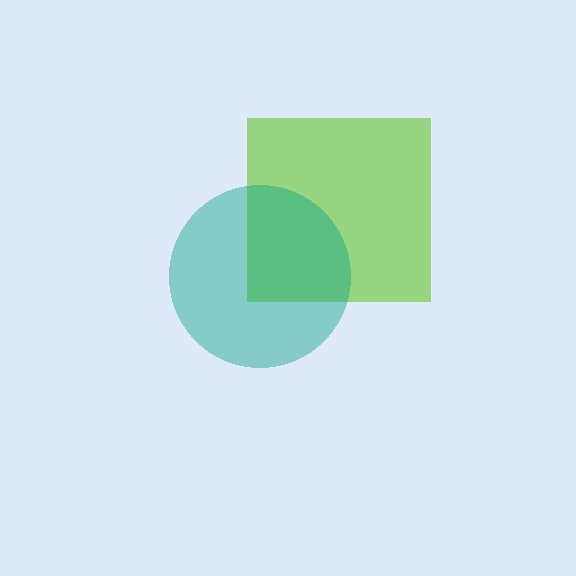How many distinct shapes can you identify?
There are 2 distinct shapes: a lime square, a teal circle.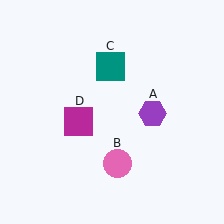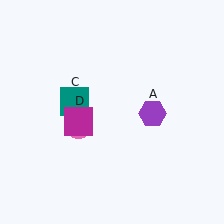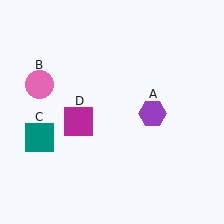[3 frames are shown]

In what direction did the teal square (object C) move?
The teal square (object C) moved down and to the left.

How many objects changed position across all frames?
2 objects changed position: pink circle (object B), teal square (object C).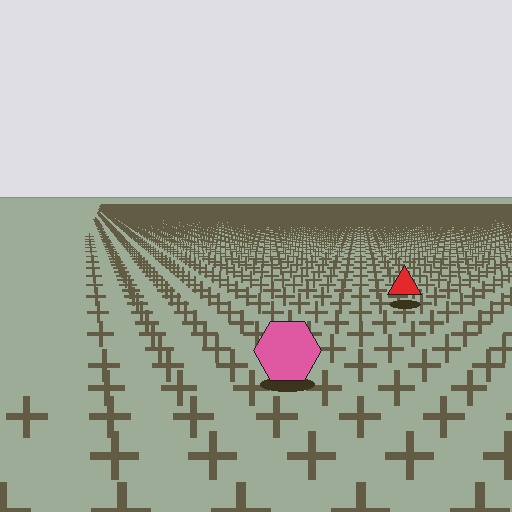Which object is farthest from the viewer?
The red triangle is farthest from the viewer. It appears smaller and the ground texture around it is denser.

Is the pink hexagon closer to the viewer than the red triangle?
Yes. The pink hexagon is closer — you can tell from the texture gradient: the ground texture is coarser near it.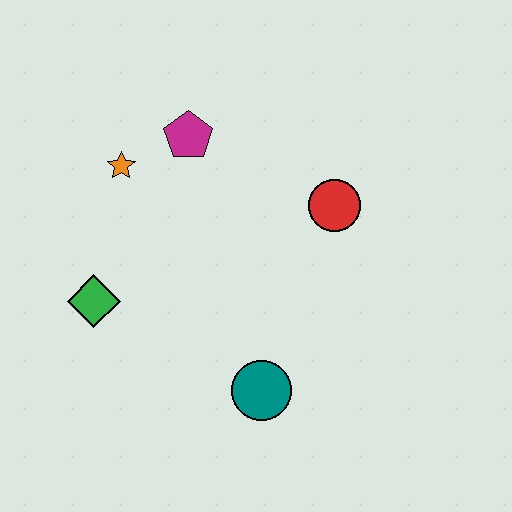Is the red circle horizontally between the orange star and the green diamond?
No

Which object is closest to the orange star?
The magenta pentagon is closest to the orange star.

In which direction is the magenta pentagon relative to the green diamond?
The magenta pentagon is above the green diamond.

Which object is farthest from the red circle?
The green diamond is farthest from the red circle.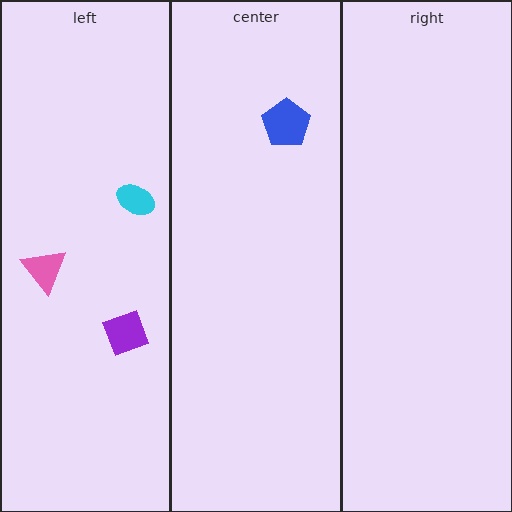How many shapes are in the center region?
1.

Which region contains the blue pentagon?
The center region.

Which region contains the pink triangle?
The left region.